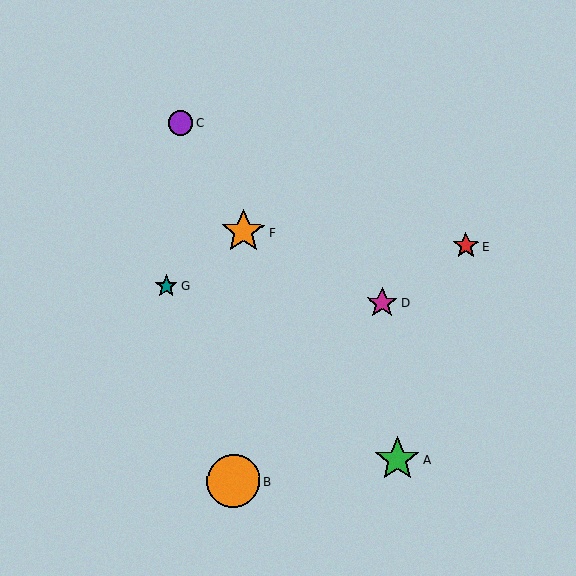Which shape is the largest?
The orange circle (labeled B) is the largest.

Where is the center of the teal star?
The center of the teal star is at (166, 286).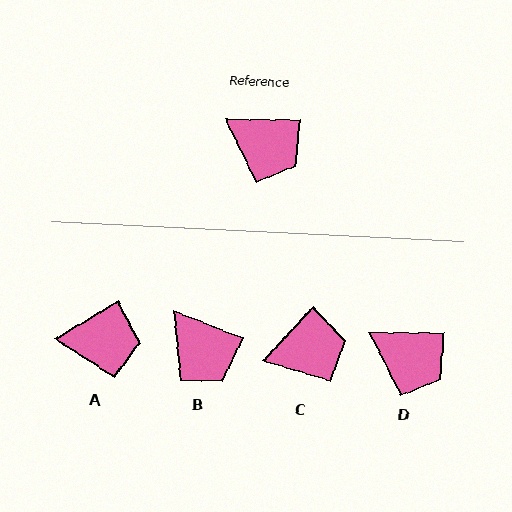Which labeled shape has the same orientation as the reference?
D.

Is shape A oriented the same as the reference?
No, it is off by about 31 degrees.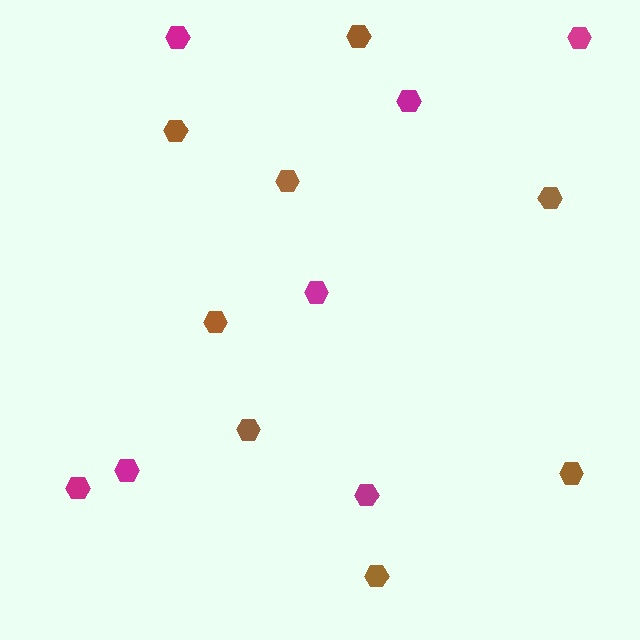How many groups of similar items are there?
There are 2 groups: one group of brown hexagons (8) and one group of magenta hexagons (7).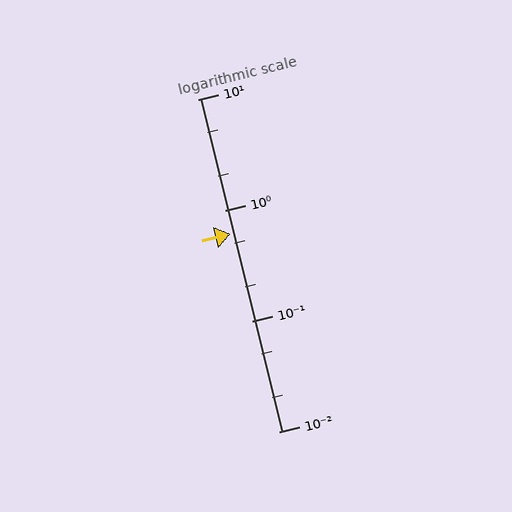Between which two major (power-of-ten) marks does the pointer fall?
The pointer is between 0.1 and 1.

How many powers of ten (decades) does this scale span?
The scale spans 3 decades, from 0.01 to 10.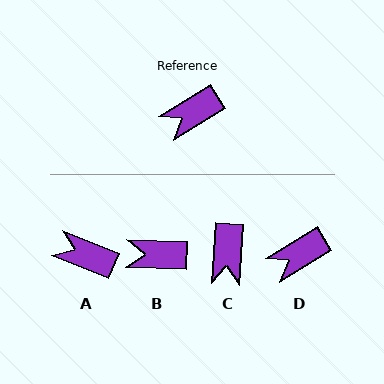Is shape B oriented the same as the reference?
No, it is off by about 34 degrees.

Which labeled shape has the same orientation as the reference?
D.